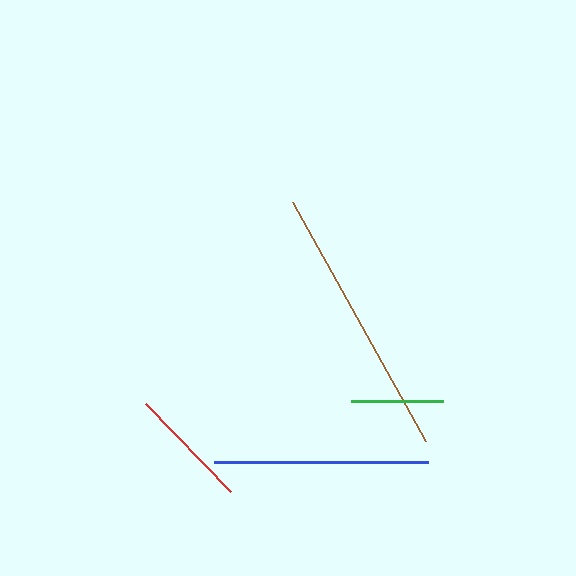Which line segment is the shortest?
The green line is the shortest at approximately 93 pixels.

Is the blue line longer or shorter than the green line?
The blue line is longer than the green line.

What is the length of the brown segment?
The brown segment is approximately 273 pixels long.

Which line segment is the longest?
The brown line is the longest at approximately 273 pixels.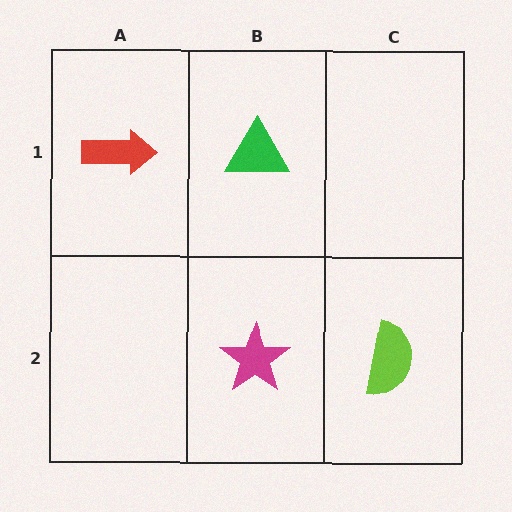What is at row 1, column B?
A green triangle.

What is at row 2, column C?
A lime semicircle.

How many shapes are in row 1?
2 shapes.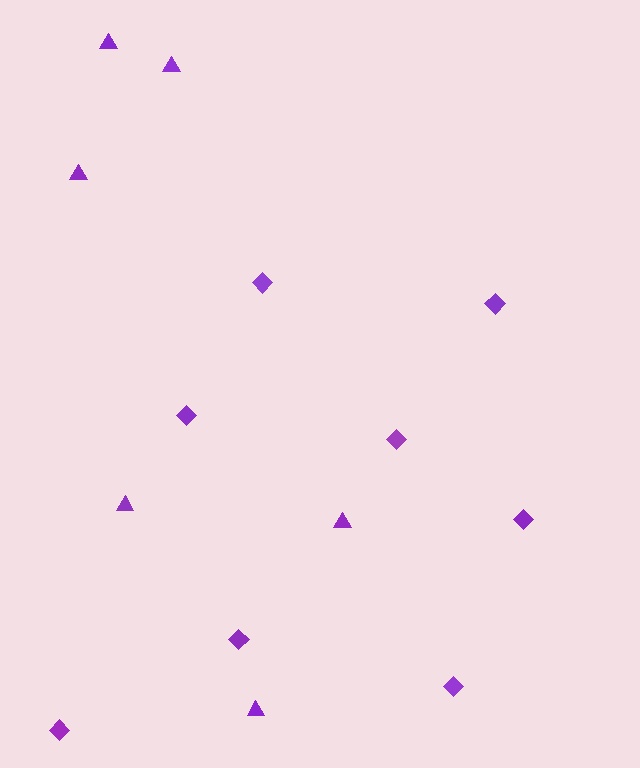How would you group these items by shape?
There are 2 groups: one group of diamonds (8) and one group of triangles (6).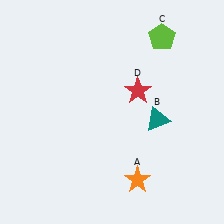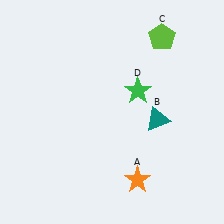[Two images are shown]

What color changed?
The star (D) changed from red in Image 1 to green in Image 2.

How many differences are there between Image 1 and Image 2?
There is 1 difference between the two images.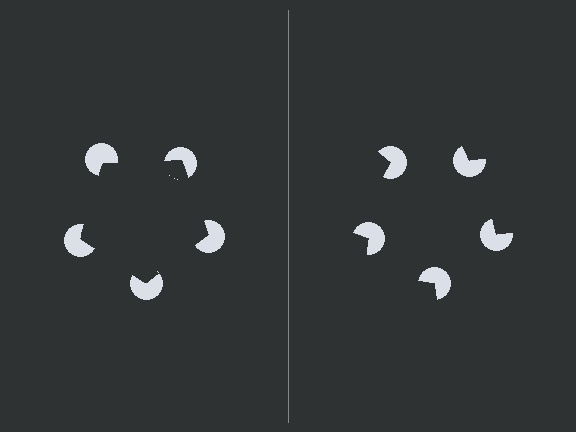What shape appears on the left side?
An illusory pentagon.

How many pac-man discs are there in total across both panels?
10 — 5 on each side.